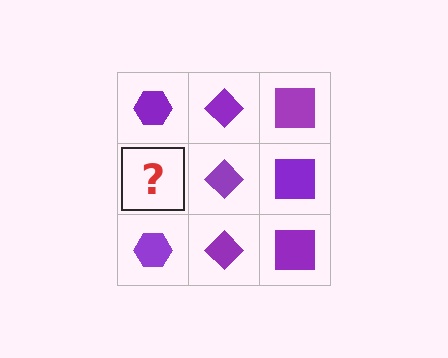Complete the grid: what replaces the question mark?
The question mark should be replaced with a purple hexagon.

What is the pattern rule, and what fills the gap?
The rule is that each column has a consistent shape. The gap should be filled with a purple hexagon.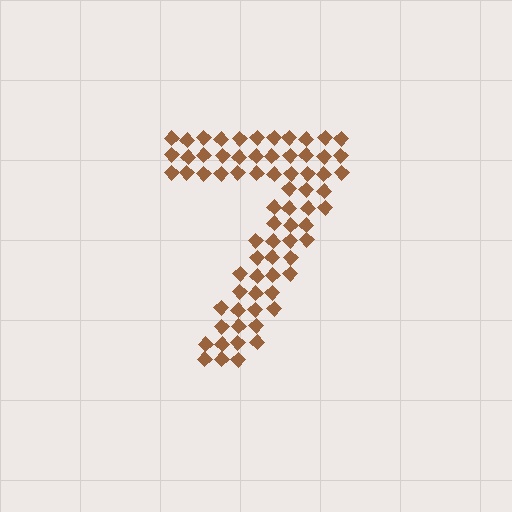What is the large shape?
The large shape is the digit 7.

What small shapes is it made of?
It is made of small diamonds.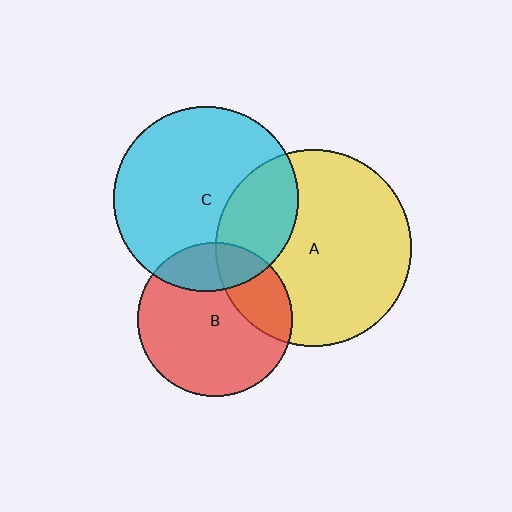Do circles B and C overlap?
Yes.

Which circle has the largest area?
Circle A (yellow).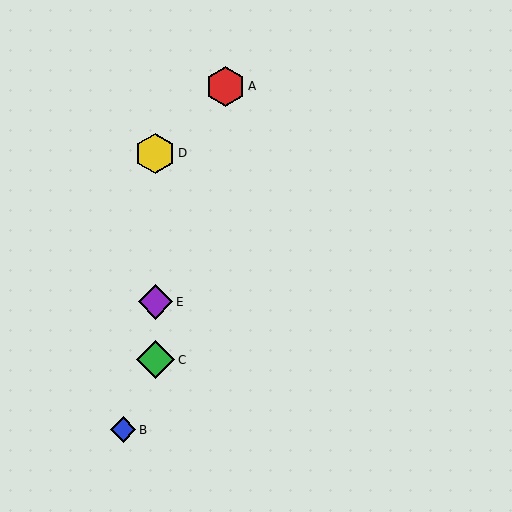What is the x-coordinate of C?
Object C is at x≈155.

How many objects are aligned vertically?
3 objects (C, D, E) are aligned vertically.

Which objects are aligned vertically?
Objects C, D, E are aligned vertically.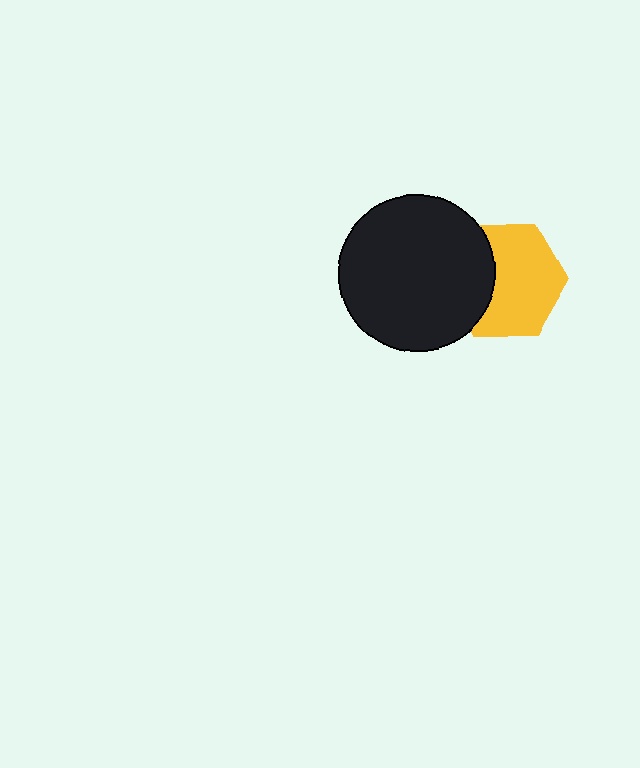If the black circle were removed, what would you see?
You would see the complete yellow hexagon.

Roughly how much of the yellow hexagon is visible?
Most of it is visible (roughly 67%).